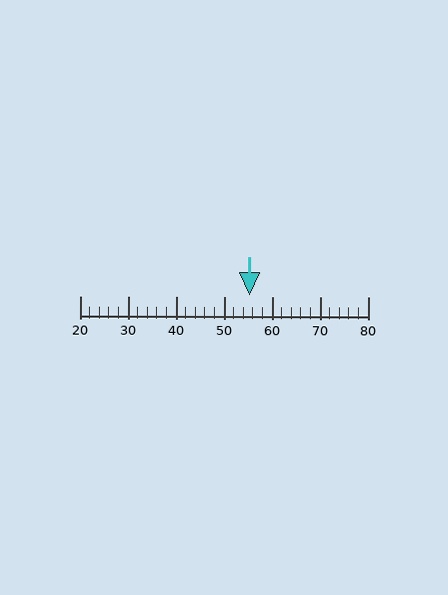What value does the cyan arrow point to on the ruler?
The cyan arrow points to approximately 55.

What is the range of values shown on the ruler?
The ruler shows values from 20 to 80.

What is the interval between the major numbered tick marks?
The major tick marks are spaced 10 units apart.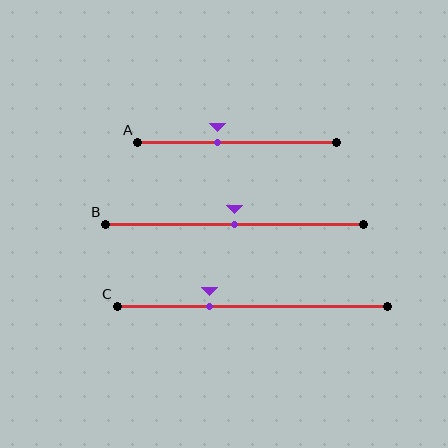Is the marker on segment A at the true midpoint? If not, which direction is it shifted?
No, the marker on segment A is shifted to the left by about 10% of the segment length.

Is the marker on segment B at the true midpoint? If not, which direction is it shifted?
Yes, the marker on segment B is at the true midpoint.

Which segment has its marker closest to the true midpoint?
Segment B has its marker closest to the true midpoint.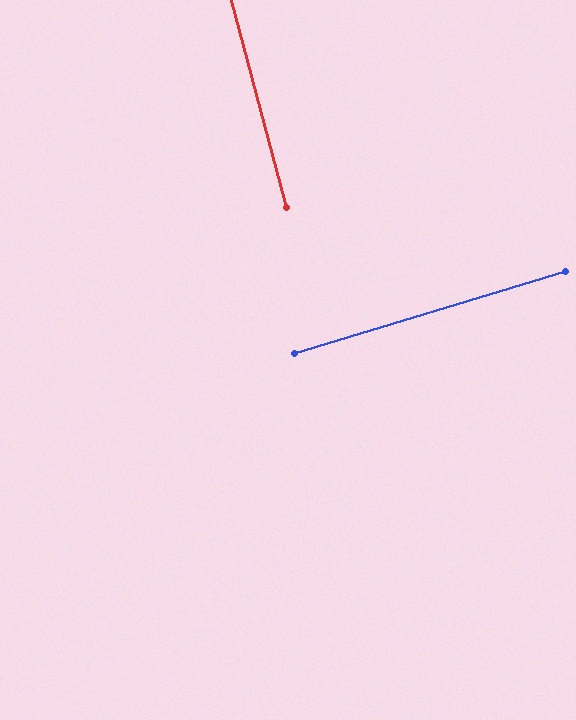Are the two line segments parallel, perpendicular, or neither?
Perpendicular — they meet at approximately 88°.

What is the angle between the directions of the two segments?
Approximately 88 degrees.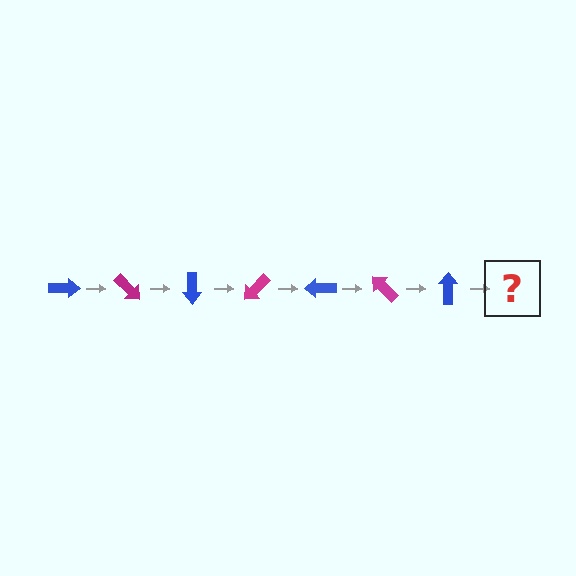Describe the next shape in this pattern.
It should be a magenta arrow, rotated 315 degrees from the start.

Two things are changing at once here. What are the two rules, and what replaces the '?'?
The two rules are that it rotates 45 degrees each step and the color cycles through blue and magenta. The '?' should be a magenta arrow, rotated 315 degrees from the start.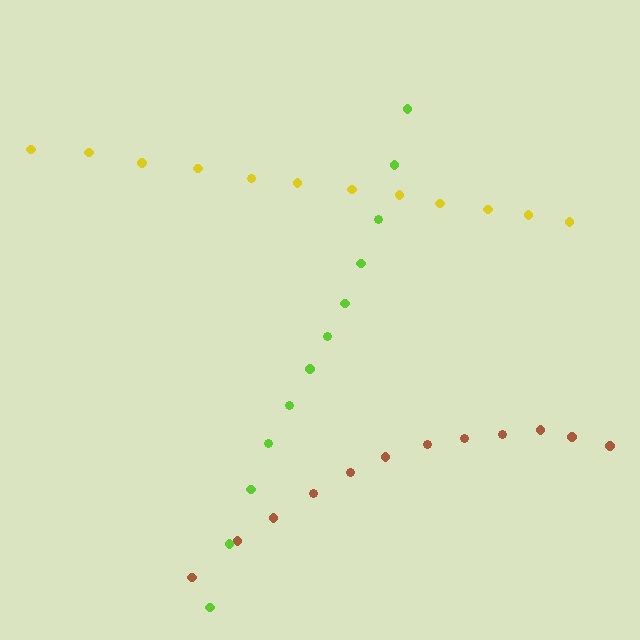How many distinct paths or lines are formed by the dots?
There are 3 distinct paths.